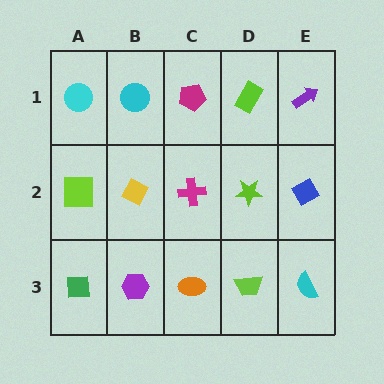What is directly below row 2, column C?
An orange ellipse.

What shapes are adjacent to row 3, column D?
A lime star (row 2, column D), an orange ellipse (row 3, column C), a cyan semicircle (row 3, column E).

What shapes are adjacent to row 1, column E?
A blue diamond (row 2, column E), a lime rectangle (row 1, column D).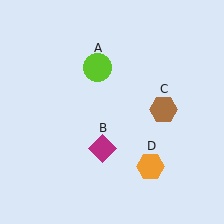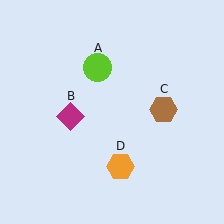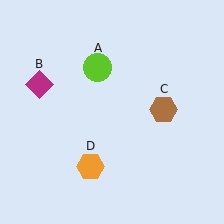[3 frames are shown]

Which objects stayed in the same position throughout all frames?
Lime circle (object A) and brown hexagon (object C) remained stationary.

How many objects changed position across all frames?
2 objects changed position: magenta diamond (object B), orange hexagon (object D).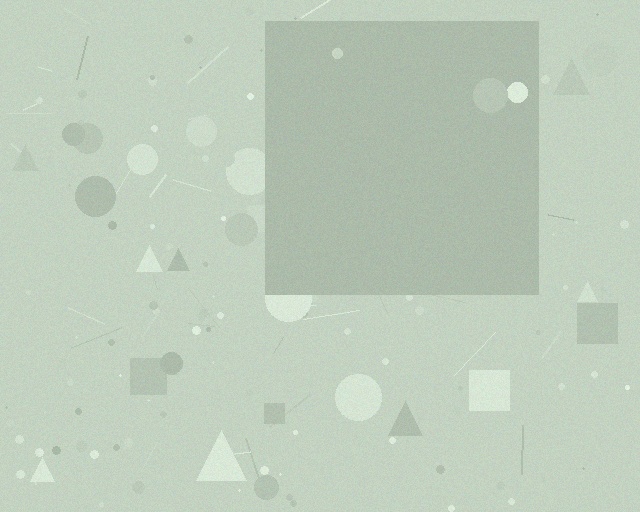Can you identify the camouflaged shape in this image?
The camouflaged shape is a square.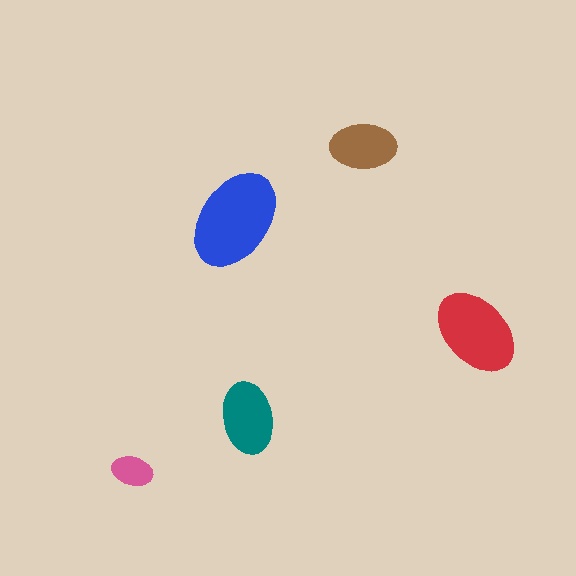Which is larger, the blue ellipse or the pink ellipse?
The blue one.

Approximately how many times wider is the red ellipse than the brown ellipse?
About 1.5 times wider.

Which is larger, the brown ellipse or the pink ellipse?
The brown one.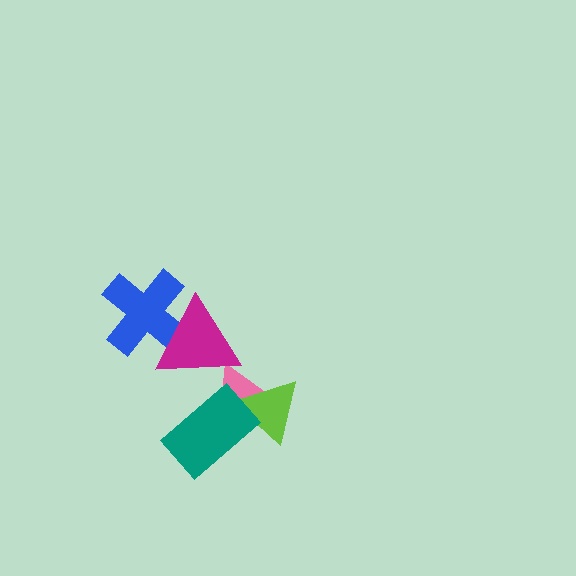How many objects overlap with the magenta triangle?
2 objects overlap with the magenta triangle.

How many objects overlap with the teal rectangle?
2 objects overlap with the teal rectangle.